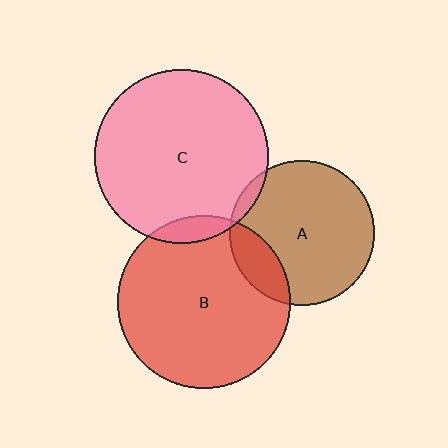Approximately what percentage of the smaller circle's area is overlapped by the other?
Approximately 5%.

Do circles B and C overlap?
Yes.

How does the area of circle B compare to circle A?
Approximately 1.4 times.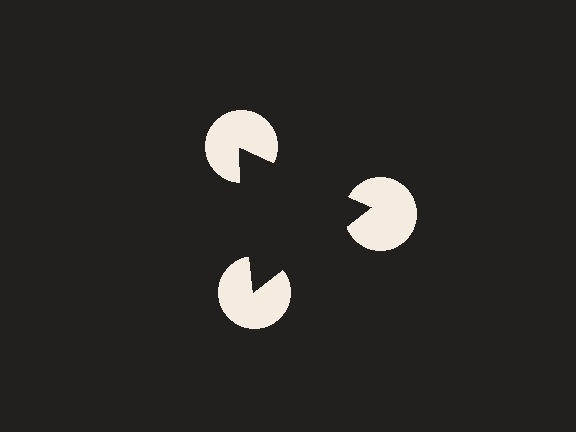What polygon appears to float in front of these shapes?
An illusory triangle — its edges are inferred from the aligned wedge cuts in the pac-man discs, not physically drawn.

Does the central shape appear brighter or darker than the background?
It typically appears slightly darker than the background, even though no actual brightness change is drawn.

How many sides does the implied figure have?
3 sides.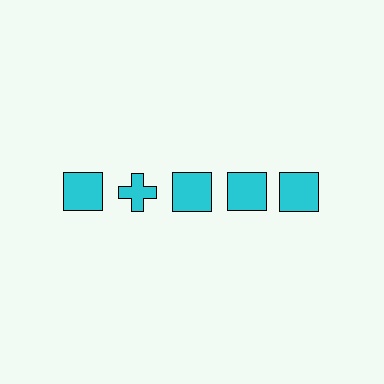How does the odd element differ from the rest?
It has a different shape: cross instead of square.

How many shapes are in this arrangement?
There are 5 shapes arranged in a grid pattern.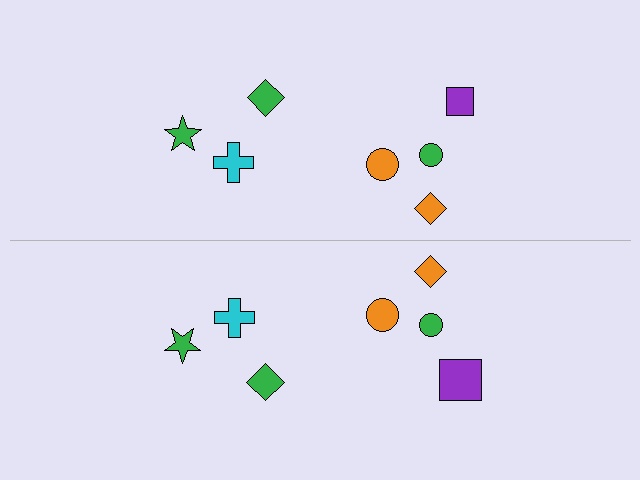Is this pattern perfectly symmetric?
No, the pattern is not perfectly symmetric. The purple square on the bottom side has a different size than its mirror counterpart.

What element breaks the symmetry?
The purple square on the bottom side has a different size than its mirror counterpart.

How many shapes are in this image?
There are 14 shapes in this image.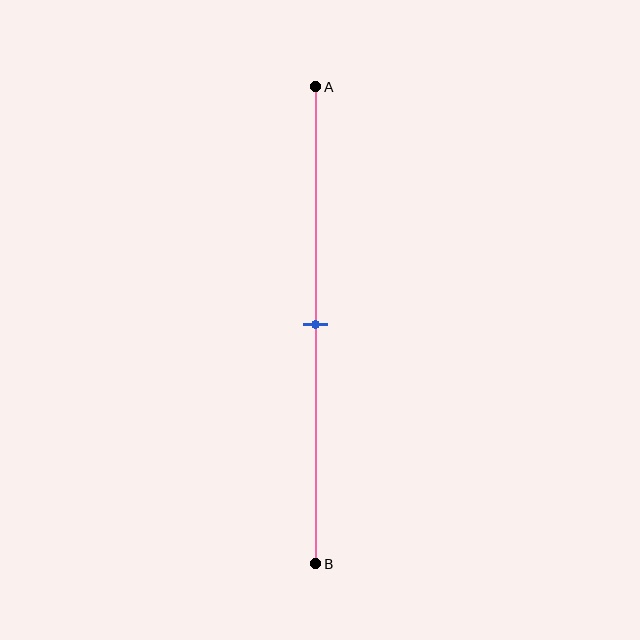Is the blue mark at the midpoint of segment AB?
Yes, the mark is approximately at the midpoint.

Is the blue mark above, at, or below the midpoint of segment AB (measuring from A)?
The blue mark is approximately at the midpoint of segment AB.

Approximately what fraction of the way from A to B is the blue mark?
The blue mark is approximately 50% of the way from A to B.